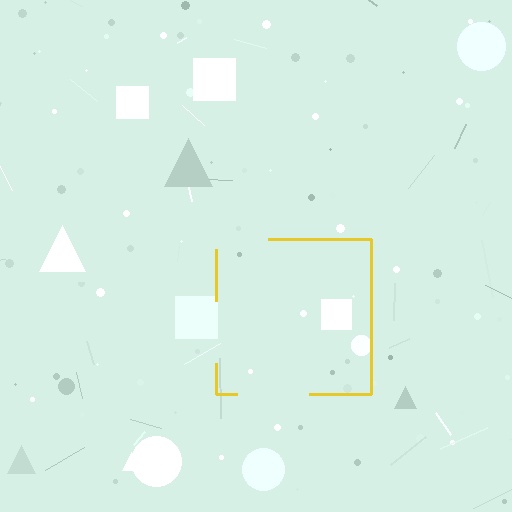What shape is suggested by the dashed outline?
The dashed outline suggests a square.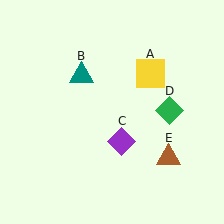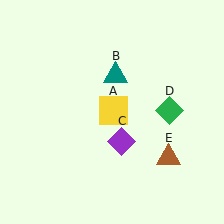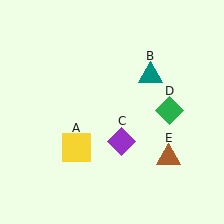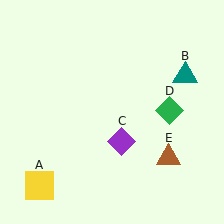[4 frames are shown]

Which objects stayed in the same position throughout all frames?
Purple diamond (object C) and green diamond (object D) and brown triangle (object E) remained stationary.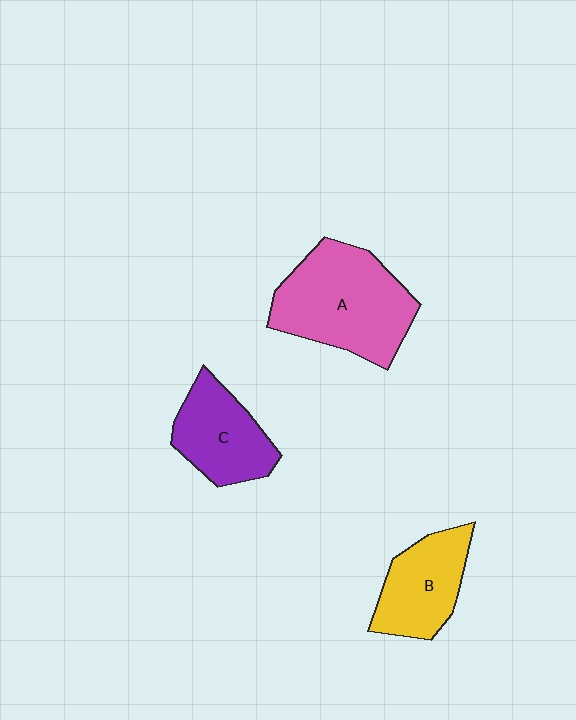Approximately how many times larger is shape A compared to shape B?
Approximately 1.6 times.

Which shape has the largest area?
Shape A (pink).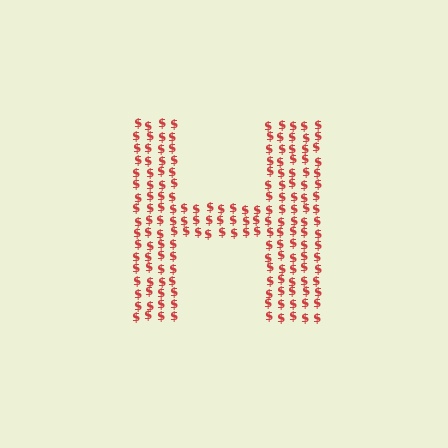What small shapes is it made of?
It is made of small dollar signs.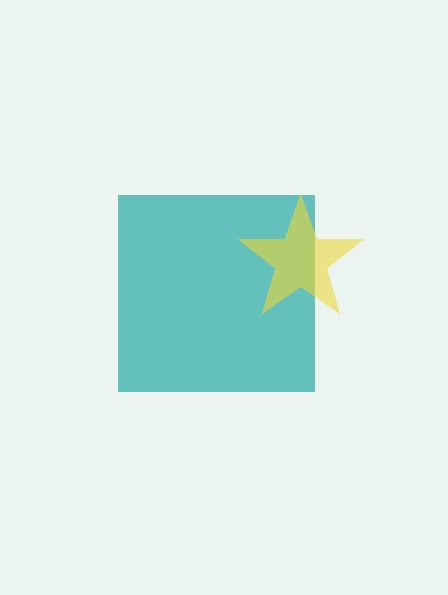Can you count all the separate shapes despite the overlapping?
Yes, there are 2 separate shapes.